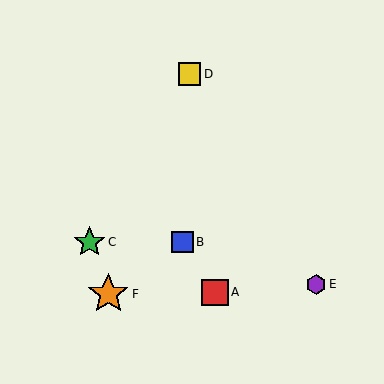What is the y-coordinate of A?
Object A is at y≈292.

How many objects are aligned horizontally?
2 objects (B, C) are aligned horizontally.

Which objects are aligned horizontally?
Objects B, C are aligned horizontally.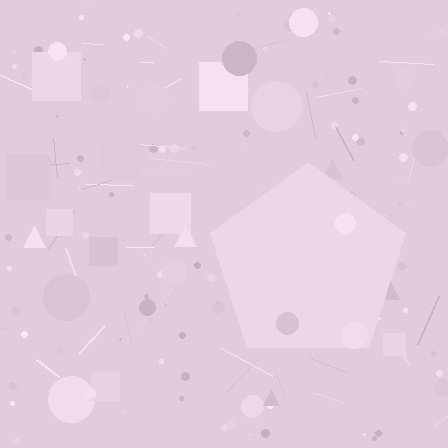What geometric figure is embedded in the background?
A pentagon is embedded in the background.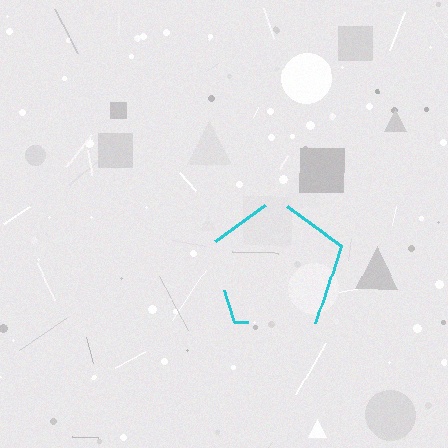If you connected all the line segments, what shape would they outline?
They would outline a pentagon.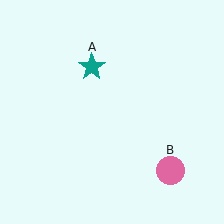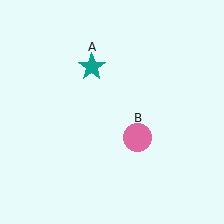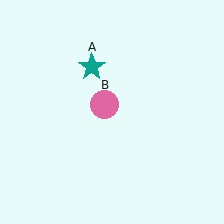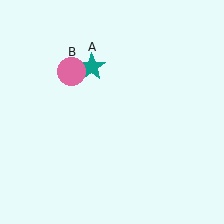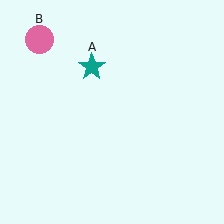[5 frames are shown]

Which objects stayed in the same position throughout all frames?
Teal star (object A) remained stationary.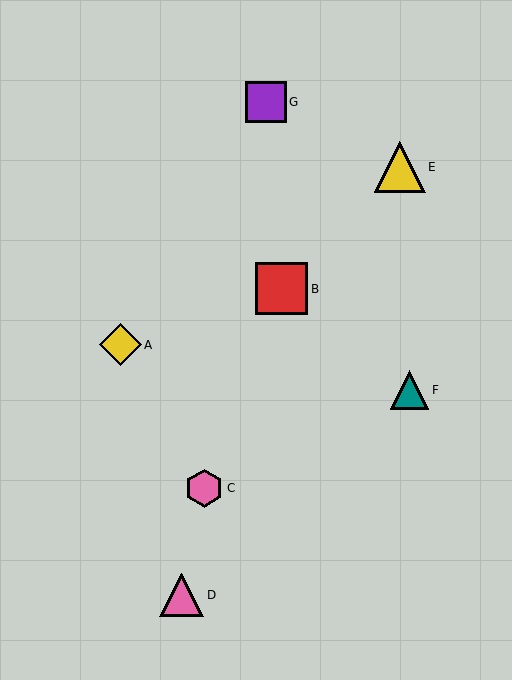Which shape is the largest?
The red square (labeled B) is the largest.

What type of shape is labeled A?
Shape A is a yellow diamond.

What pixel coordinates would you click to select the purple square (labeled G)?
Click at (266, 102) to select the purple square G.